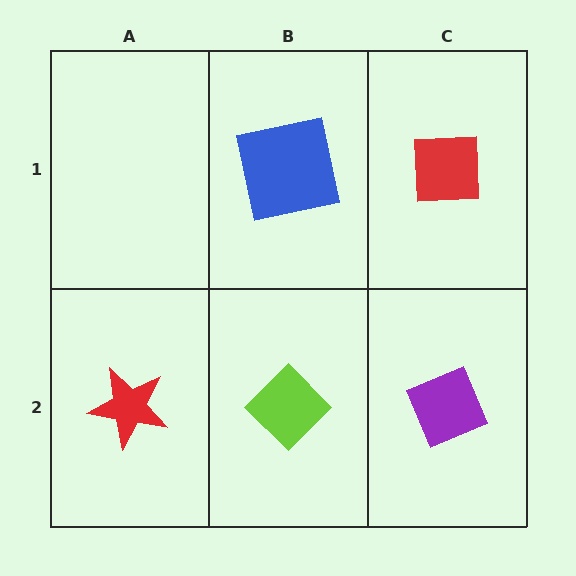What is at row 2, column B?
A lime diamond.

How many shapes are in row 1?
2 shapes.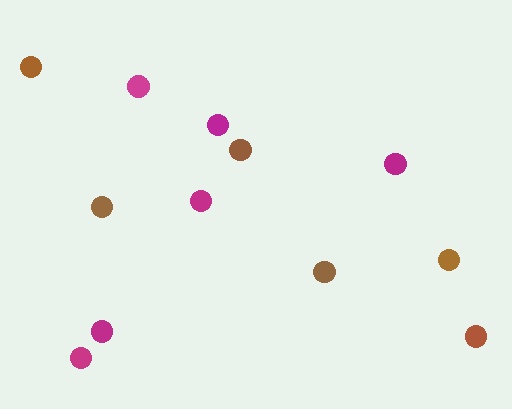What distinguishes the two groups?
There are 2 groups: one group of brown circles (6) and one group of magenta circles (6).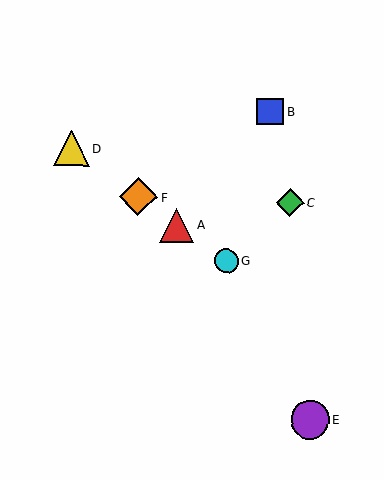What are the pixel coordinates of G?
Object G is at (226, 261).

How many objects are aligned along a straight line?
4 objects (A, D, F, G) are aligned along a straight line.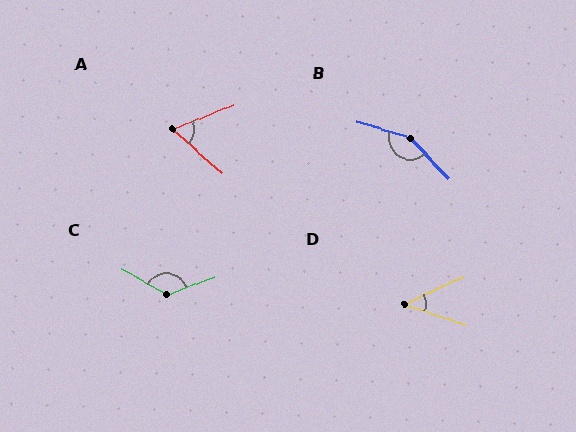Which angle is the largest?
B, at approximately 150 degrees.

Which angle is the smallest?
D, at approximately 44 degrees.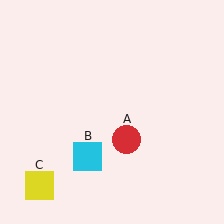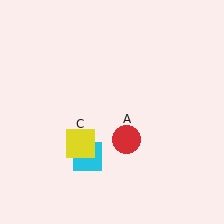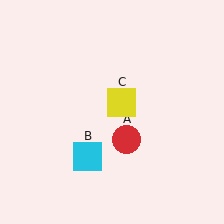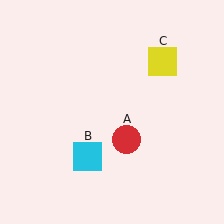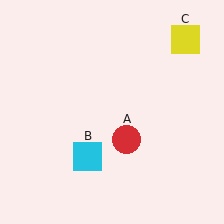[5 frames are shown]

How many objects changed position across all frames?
1 object changed position: yellow square (object C).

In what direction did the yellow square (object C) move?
The yellow square (object C) moved up and to the right.